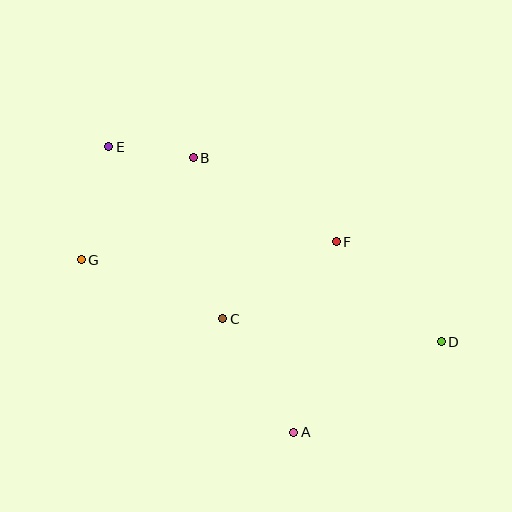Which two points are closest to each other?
Points B and E are closest to each other.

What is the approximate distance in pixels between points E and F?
The distance between E and F is approximately 246 pixels.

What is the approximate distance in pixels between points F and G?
The distance between F and G is approximately 255 pixels.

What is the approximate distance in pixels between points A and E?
The distance between A and E is approximately 340 pixels.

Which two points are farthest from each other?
Points D and E are farthest from each other.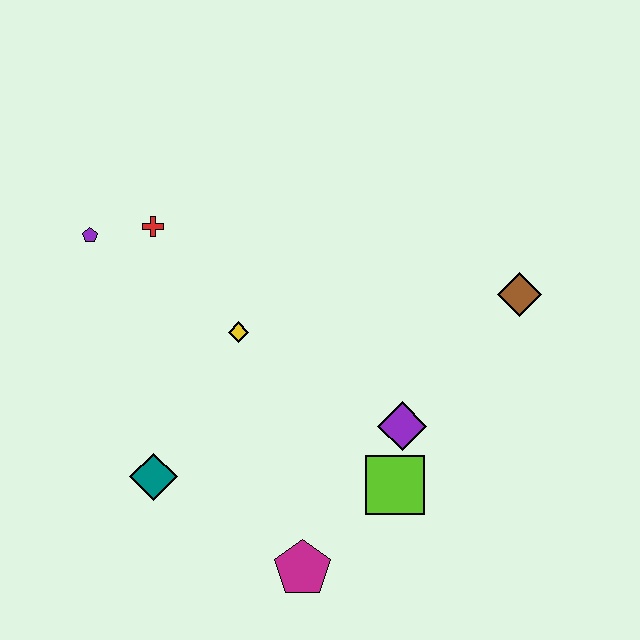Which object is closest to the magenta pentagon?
The lime square is closest to the magenta pentagon.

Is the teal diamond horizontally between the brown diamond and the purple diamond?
No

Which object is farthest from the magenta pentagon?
The purple pentagon is farthest from the magenta pentagon.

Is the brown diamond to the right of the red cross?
Yes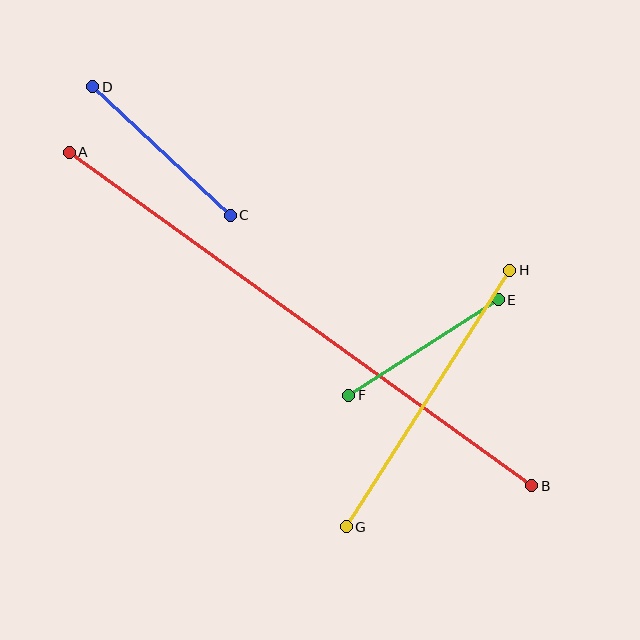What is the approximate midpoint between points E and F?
The midpoint is at approximately (423, 348) pixels.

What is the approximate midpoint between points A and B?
The midpoint is at approximately (300, 319) pixels.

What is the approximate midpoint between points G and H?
The midpoint is at approximately (428, 398) pixels.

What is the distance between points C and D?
The distance is approximately 188 pixels.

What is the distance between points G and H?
The distance is approximately 304 pixels.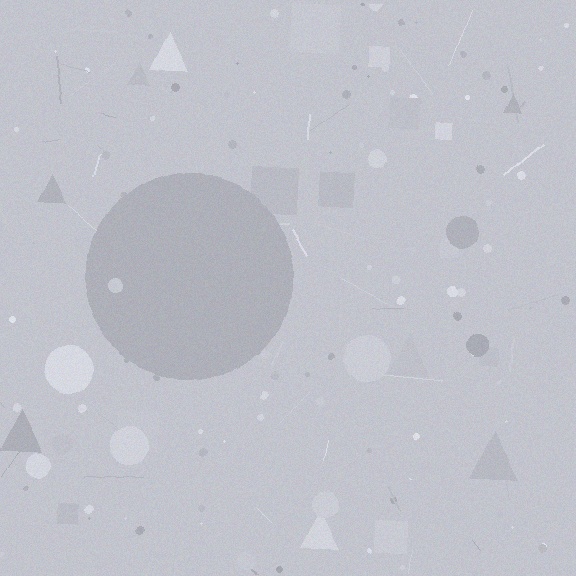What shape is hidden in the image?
A circle is hidden in the image.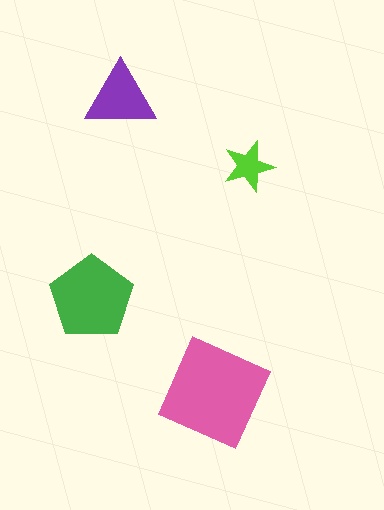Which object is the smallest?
The lime star.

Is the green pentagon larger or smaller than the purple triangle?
Larger.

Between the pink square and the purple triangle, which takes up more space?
The pink square.